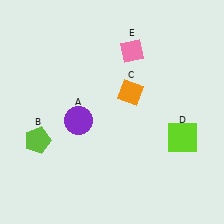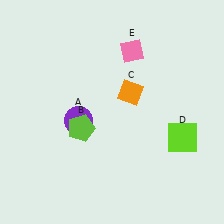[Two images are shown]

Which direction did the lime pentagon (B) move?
The lime pentagon (B) moved right.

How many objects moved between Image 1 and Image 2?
1 object moved between the two images.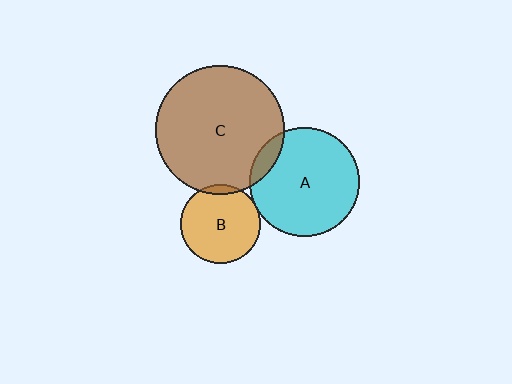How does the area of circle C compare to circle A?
Approximately 1.4 times.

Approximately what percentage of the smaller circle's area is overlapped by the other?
Approximately 5%.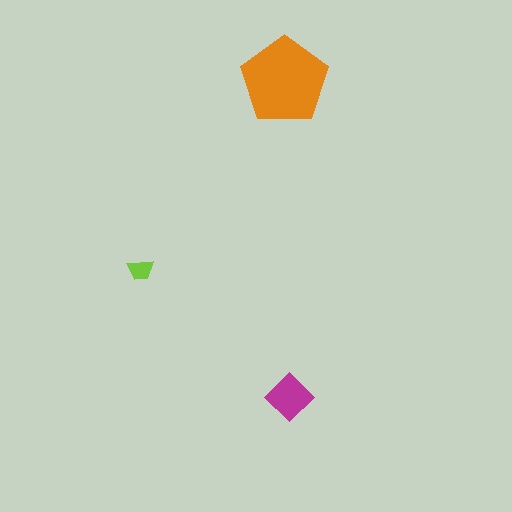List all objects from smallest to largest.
The lime trapezoid, the magenta diamond, the orange pentagon.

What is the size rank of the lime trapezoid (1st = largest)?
3rd.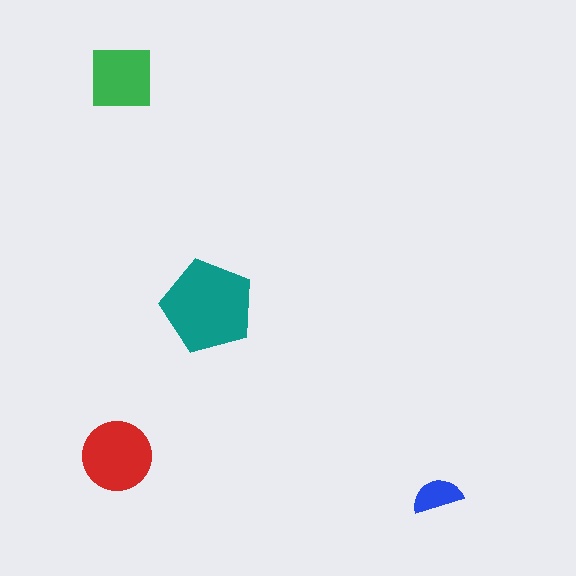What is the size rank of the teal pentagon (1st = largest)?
1st.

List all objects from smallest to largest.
The blue semicircle, the green square, the red circle, the teal pentagon.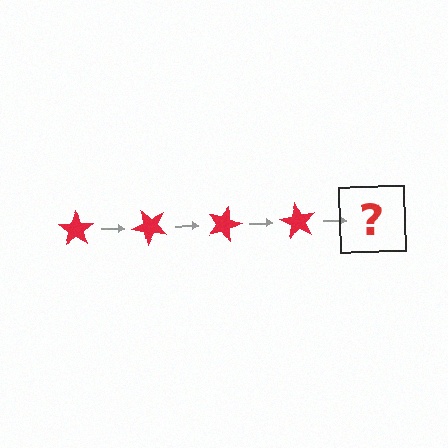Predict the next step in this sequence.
The next step is a red star rotated 180 degrees.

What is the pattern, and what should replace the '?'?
The pattern is that the star rotates 45 degrees each step. The '?' should be a red star rotated 180 degrees.